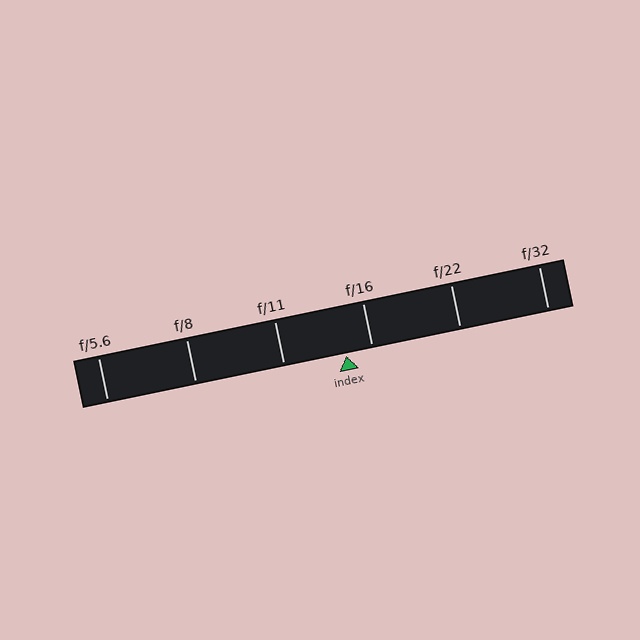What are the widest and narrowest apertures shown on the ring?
The widest aperture shown is f/5.6 and the narrowest is f/32.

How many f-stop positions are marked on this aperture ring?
There are 6 f-stop positions marked.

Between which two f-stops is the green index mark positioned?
The index mark is between f/11 and f/16.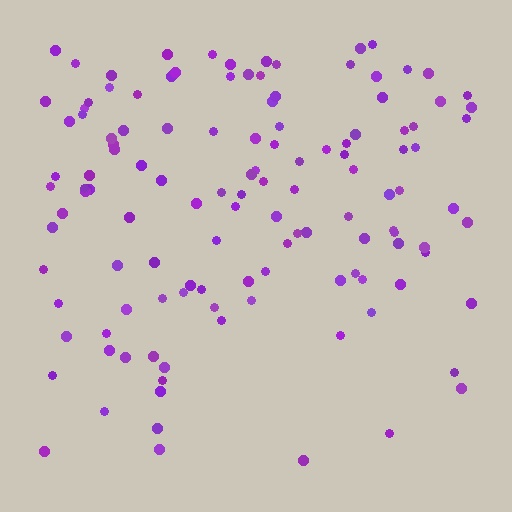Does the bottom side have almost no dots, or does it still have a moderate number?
Still a moderate number, just noticeably fewer than the top.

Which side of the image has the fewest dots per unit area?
The bottom.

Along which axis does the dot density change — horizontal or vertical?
Vertical.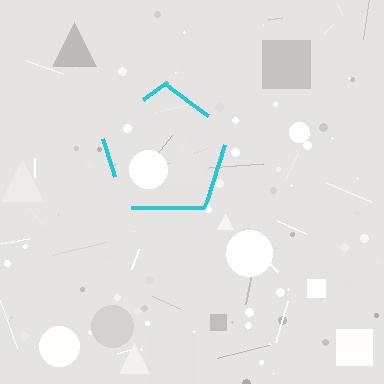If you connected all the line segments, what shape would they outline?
They would outline a pentagon.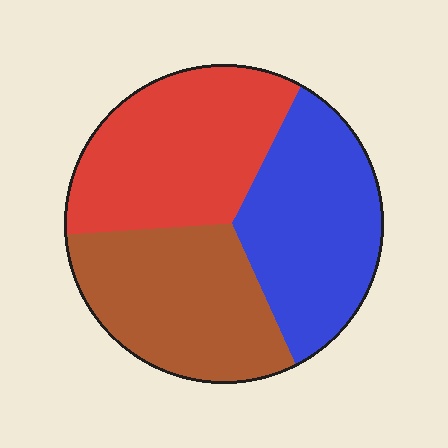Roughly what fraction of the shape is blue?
Blue covers 33% of the shape.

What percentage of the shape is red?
Red takes up about one third (1/3) of the shape.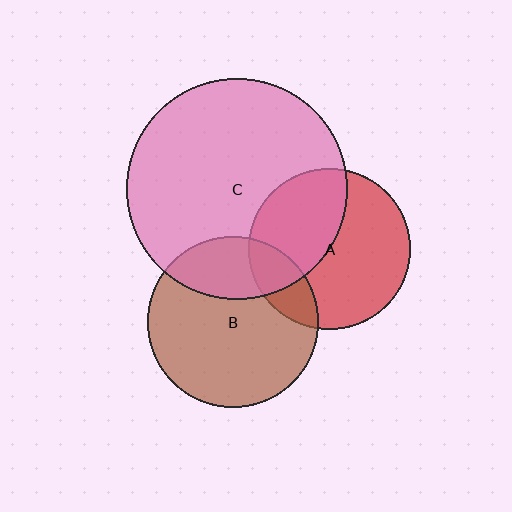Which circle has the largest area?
Circle C (pink).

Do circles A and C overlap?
Yes.